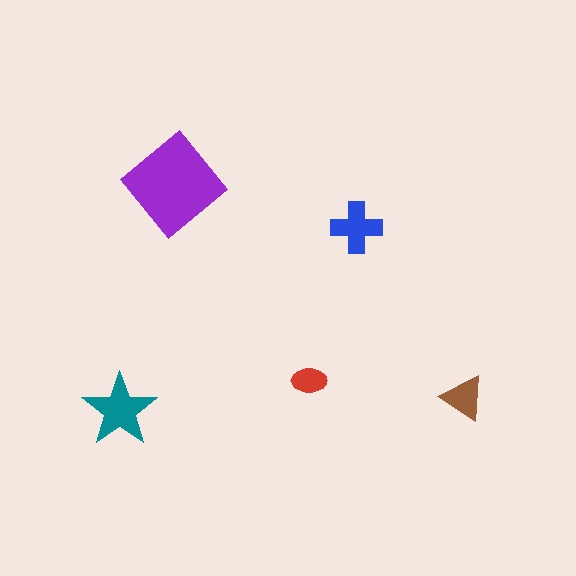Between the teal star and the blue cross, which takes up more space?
The teal star.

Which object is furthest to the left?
The teal star is leftmost.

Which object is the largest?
The purple diamond.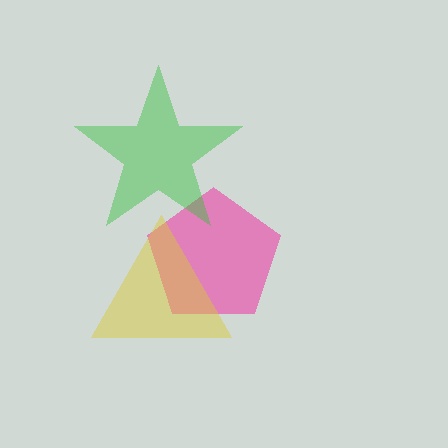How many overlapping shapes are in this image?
There are 3 overlapping shapes in the image.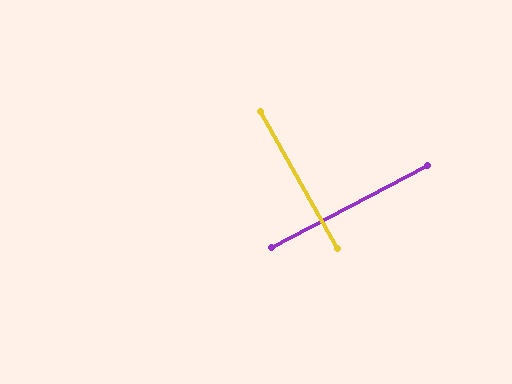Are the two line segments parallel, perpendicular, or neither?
Perpendicular — they meet at approximately 89°.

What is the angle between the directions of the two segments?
Approximately 89 degrees.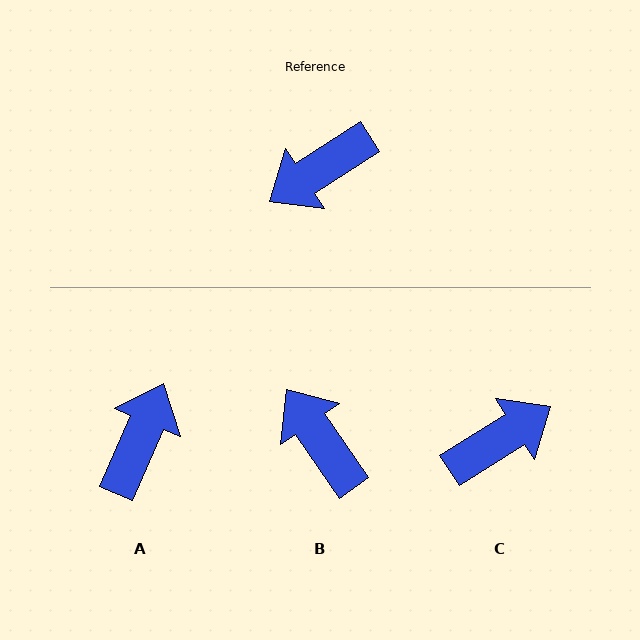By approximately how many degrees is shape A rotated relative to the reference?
Approximately 146 degrees clockwise.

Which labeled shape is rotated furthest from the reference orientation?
C, about 179 degrees away.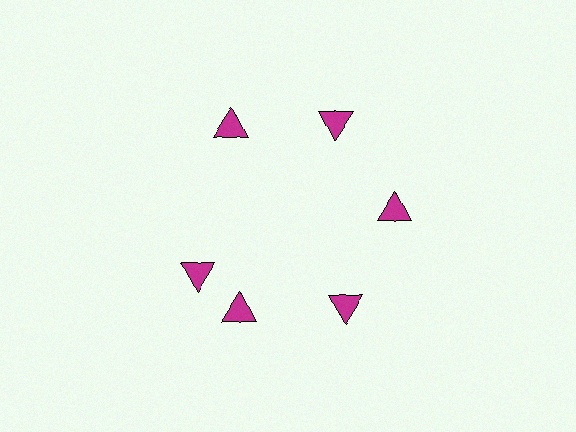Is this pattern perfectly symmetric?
No. The 6 magenta triangles are arranged in a ring, but one element near the 9 o'clock position is rotated out of alignment along the ring, breaking the 6-fold rotational symmetry.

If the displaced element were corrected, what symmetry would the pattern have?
It would have 6-fold rotational symmetry — the pattern would map onto itself every 60 degrees.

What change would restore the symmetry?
The symmetry would be restored by rotating it back into even spacing with its neighbors so that all 6 triangles sit at equal angles and equal distance from the center.